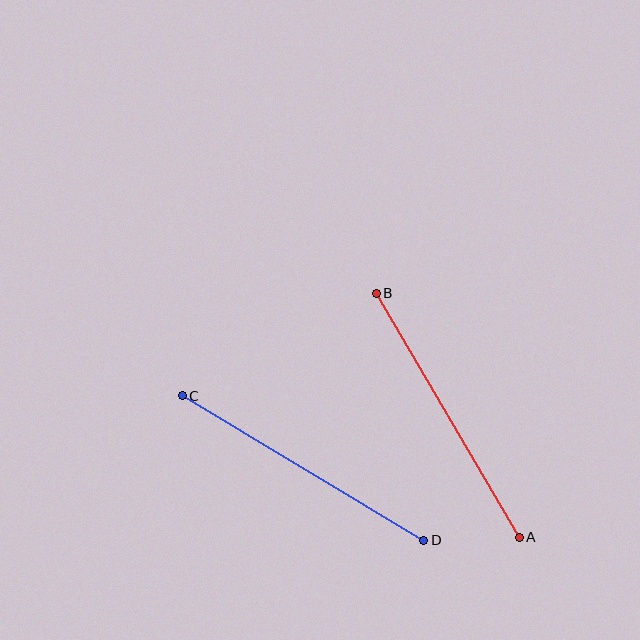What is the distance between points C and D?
The distance is approximately 281 pixels.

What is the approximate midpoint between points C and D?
The midpoint is at approximately (303, 468) pixels.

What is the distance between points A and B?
The distance is approximately 283 pixels.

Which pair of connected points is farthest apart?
Points A and B are farthest apart.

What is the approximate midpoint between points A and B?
The midpoint is at approximately (448, 415) pixels.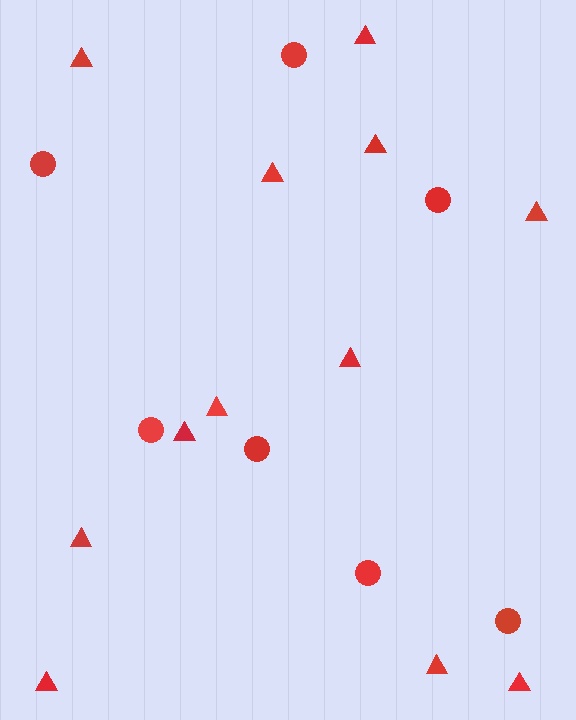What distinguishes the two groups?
There are 2 groups: one group of circles (7) and one group of triangles (12).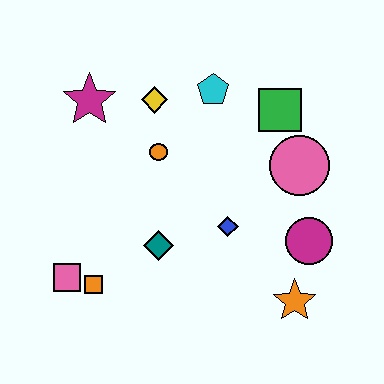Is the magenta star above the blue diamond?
Yes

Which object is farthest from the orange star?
The magenta star is farthest from the orange star.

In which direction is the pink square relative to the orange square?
The pink square is to the left of the orange square.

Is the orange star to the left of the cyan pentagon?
No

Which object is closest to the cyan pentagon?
The yellow diamond is closest to the cyan pentagon.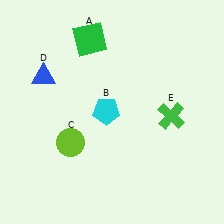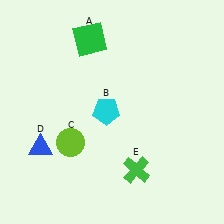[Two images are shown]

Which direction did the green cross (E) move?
The green cross (E) moved down.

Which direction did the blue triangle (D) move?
The blue triangle (D) moved down.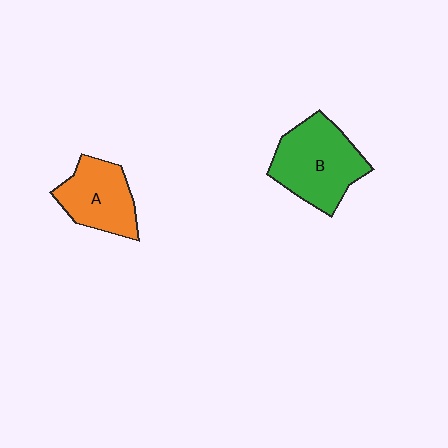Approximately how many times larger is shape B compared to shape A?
Approximately 1.3 times.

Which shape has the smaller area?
Shape A (orange).